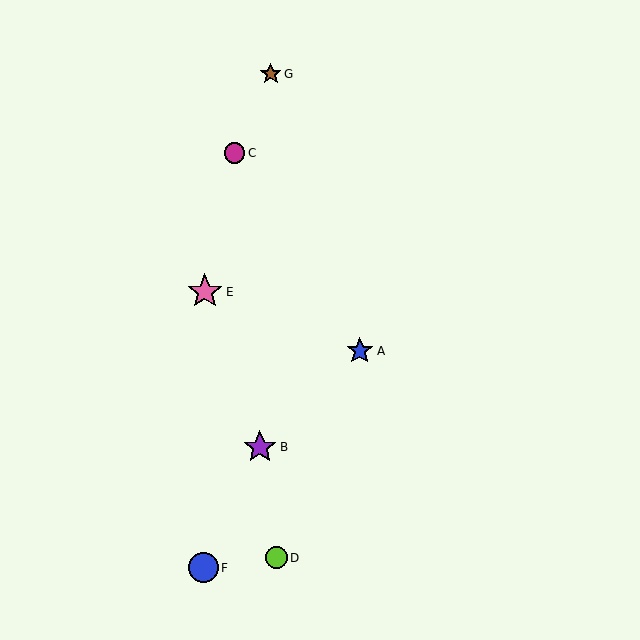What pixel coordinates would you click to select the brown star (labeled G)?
Click at (271, 74) to select the brown star G.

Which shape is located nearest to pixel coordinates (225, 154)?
The magenta circle (labeled C) at (234, 153) is nearest to that location.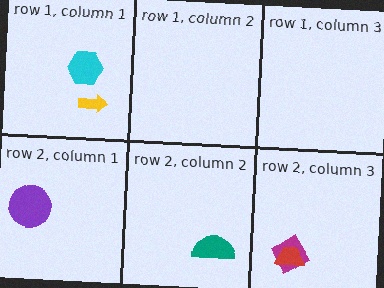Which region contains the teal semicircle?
The row 2, column 2 region.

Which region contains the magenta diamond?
The row 2, column 3 region.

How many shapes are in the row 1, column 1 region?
2.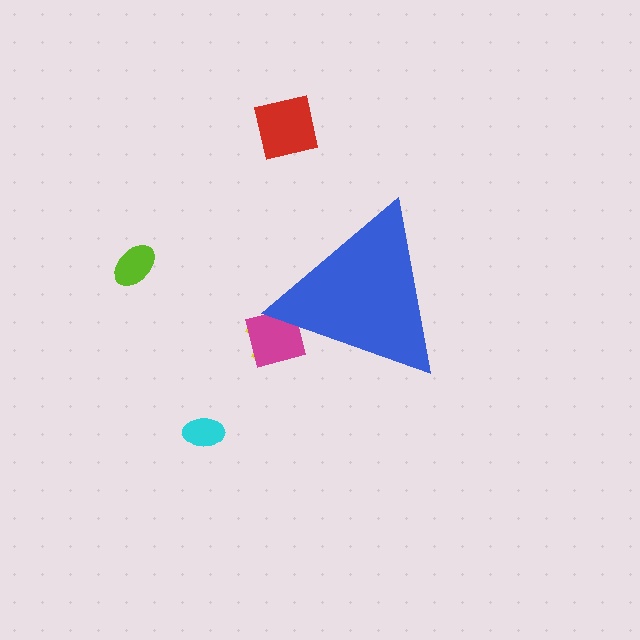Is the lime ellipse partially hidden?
No, the lime ellipse is fully visible.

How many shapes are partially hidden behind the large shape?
2 shapes are partially hidden.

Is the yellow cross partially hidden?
Yes, the yellow cross is partially hidden behind the blue triangle.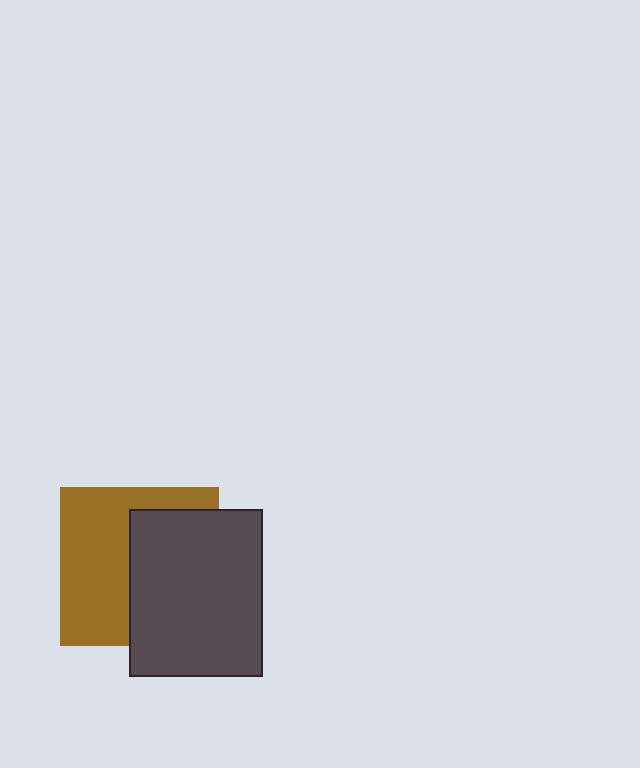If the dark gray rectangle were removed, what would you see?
You would see the complete brown square.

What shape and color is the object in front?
The object in front is a dark gray rectangle.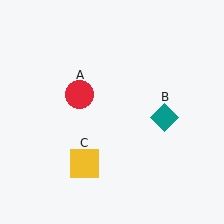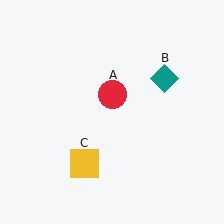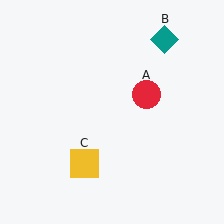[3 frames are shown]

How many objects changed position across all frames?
2 objects changed position: red circle (object A), teal diamond (object B).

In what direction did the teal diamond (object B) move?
The teal diamond (object B) moved up.